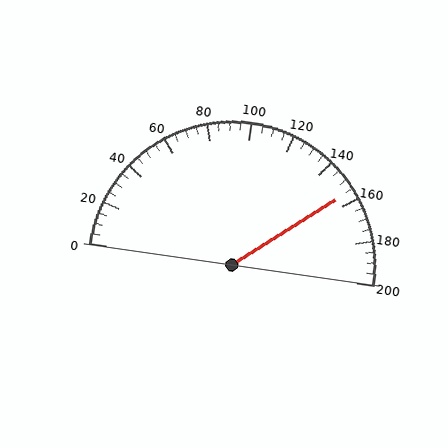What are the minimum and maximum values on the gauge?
The gauge ranges from 0 to 200.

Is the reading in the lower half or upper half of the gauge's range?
The reading is in the upper half of the range (0 to 200).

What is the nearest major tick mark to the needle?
The nearest major tick mark is 160.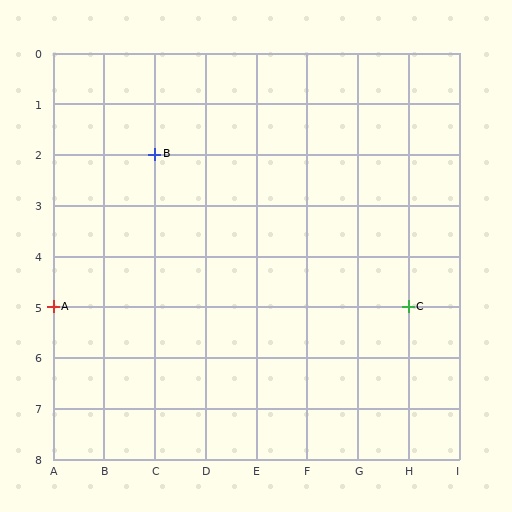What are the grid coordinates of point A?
Point A is at grid coordinates (A, 5).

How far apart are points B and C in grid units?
Points B and C are 5 columns and 3 rows apart (about 5.8 grid units diagonally).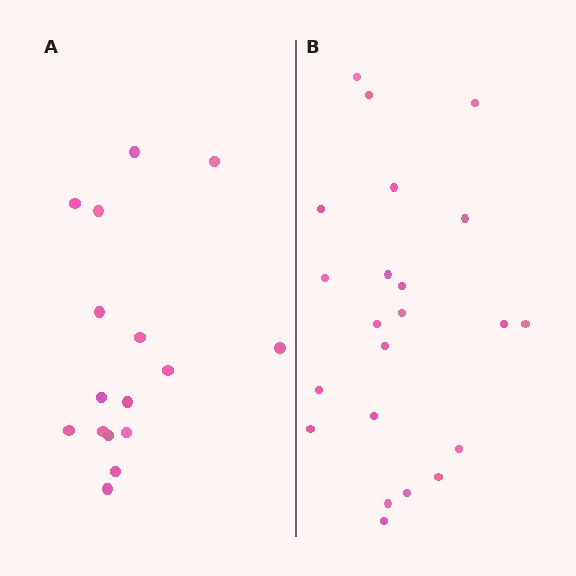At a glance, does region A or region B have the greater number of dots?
Region B (the right region) has more dots.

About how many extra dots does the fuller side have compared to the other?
Region B has about 6 more dots than region A.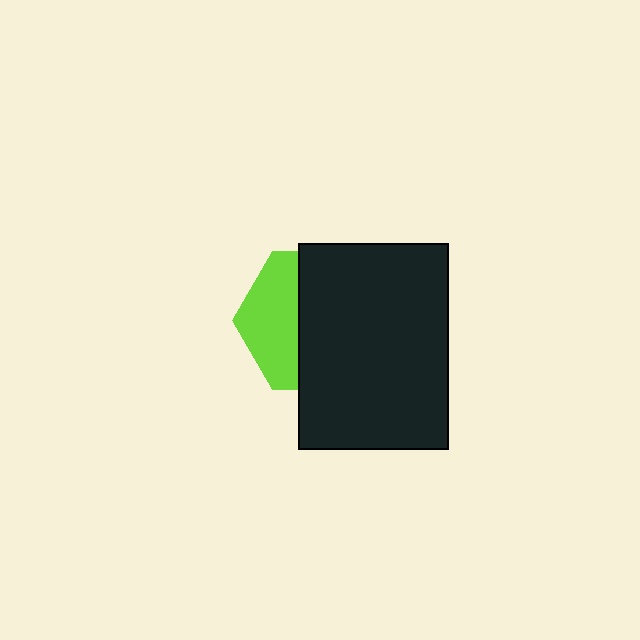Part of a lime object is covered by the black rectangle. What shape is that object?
It is a hexagon.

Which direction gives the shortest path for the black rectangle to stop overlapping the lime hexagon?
Moving right gives the shortest separation.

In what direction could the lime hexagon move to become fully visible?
The lime hexagon could move left. That would shift it out from behind the black rectangle entirely.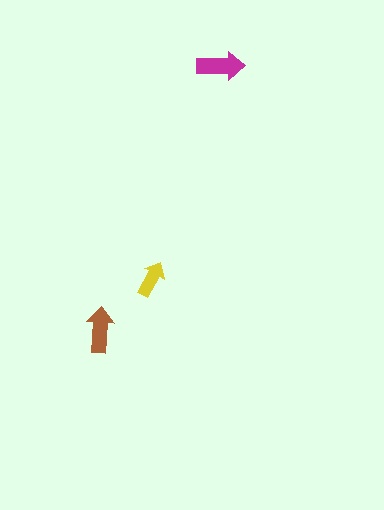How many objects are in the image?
There are 3 objects in the image.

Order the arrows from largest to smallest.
the magenta one, the brown one, the yellow one.